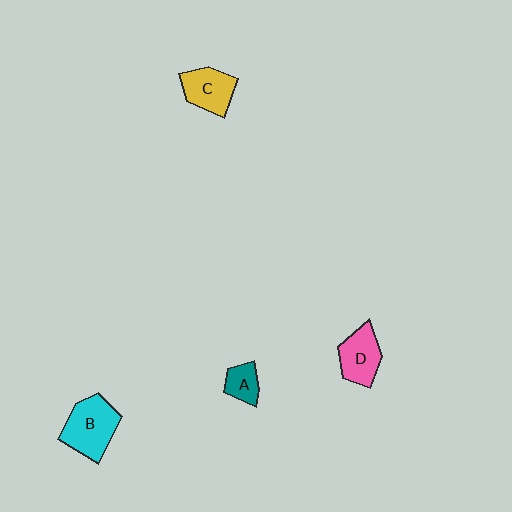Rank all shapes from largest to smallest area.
From largest to smallest: B (cyan), D (pink), C (yellow), A (teal).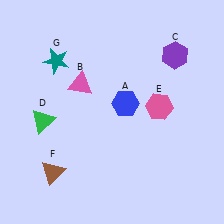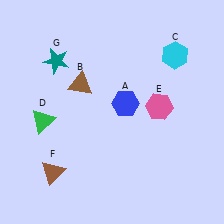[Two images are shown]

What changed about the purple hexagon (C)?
In Image 1, C is purple. In Image 2, it changed to cyan.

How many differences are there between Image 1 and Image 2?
There are 2 differences between the two images.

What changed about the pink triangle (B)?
In Image 1, B is pink. In Image 2, it changed to brown.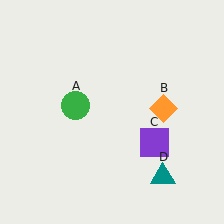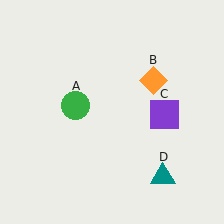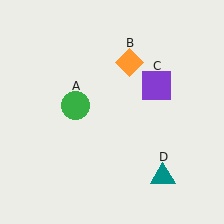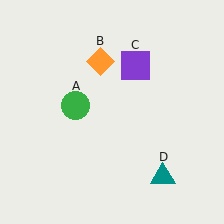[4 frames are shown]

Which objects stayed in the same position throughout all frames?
Green circle (object A) and teal triangle (object D) remained stationary.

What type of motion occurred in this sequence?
The orange diamond (object B), purple square (object C) rotated counterclockwise around the center of the scene.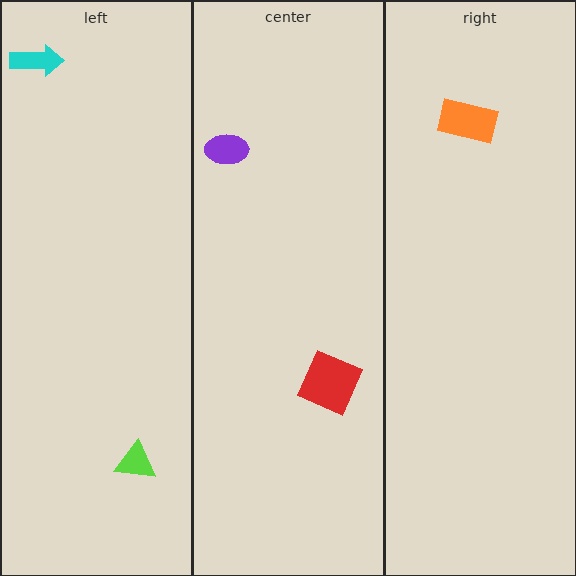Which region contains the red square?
The center region.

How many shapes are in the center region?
2.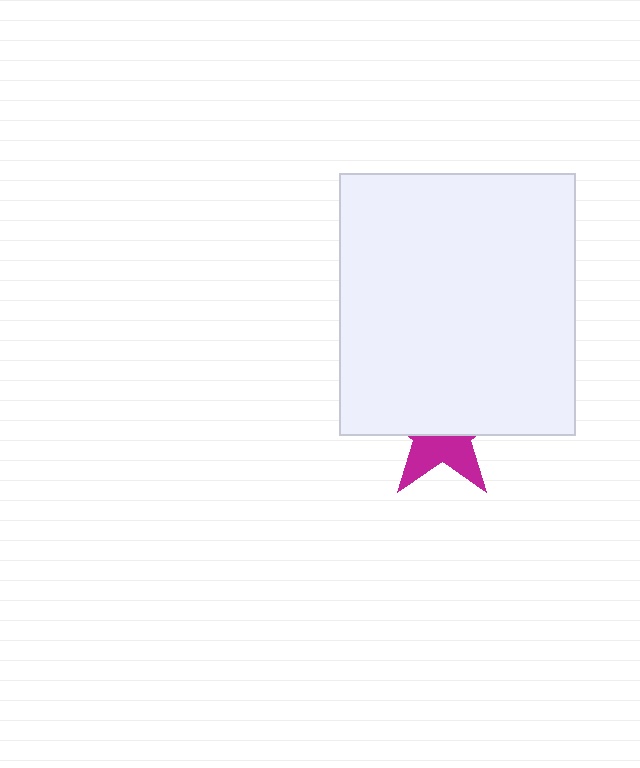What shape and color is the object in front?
The object in front is a white rectangle.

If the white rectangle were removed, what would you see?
You would see the complete magenta star.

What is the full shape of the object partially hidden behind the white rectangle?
The partially hidden object is a magenta star.